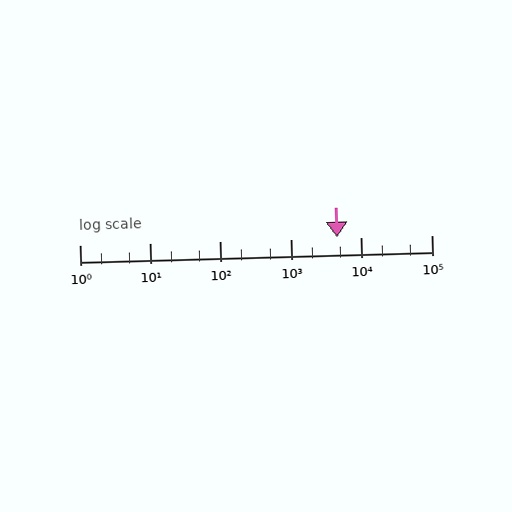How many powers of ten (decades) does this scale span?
The scale spans 5 decades, from 1 to 100000.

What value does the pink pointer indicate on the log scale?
The pointer indicates approximately 4500.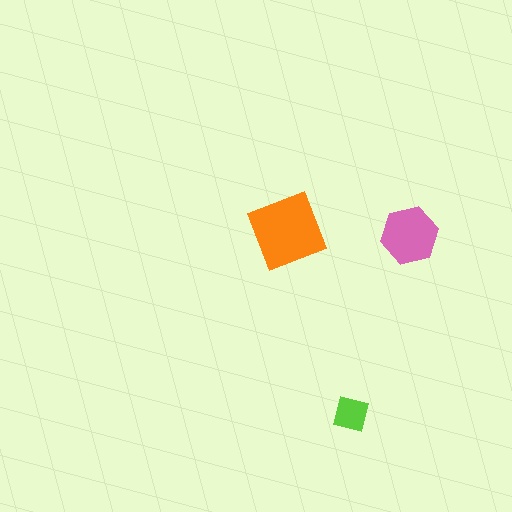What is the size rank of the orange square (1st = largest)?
1st.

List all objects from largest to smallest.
The orange square, the pink hexagon, the lime square.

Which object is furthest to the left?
The orange square is leftmost.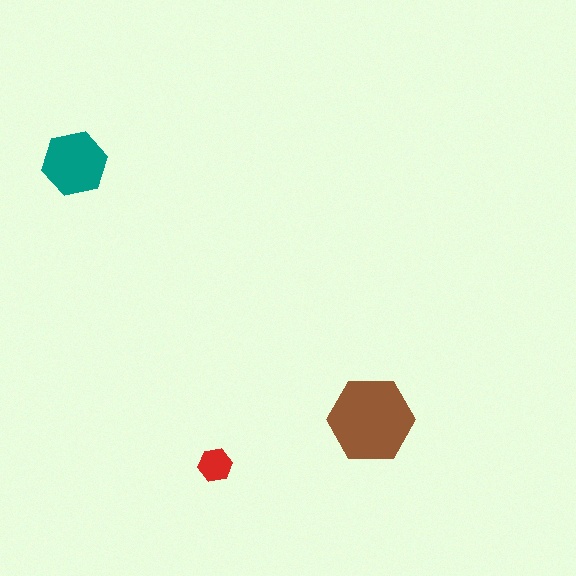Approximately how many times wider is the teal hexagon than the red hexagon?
About 2 times wider.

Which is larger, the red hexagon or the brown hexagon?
The brown one.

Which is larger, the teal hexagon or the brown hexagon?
The brown one.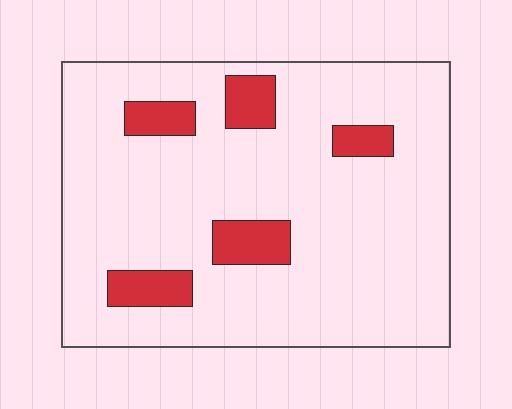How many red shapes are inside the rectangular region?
5.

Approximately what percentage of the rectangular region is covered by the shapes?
Approximately 15%.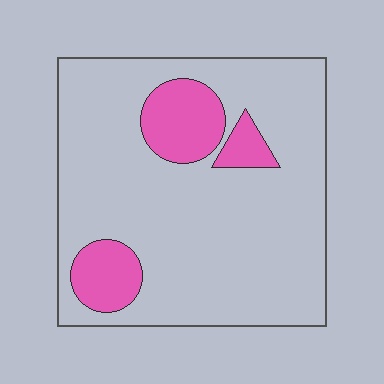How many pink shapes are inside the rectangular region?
3.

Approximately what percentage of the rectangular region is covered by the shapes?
Approximately 15%.